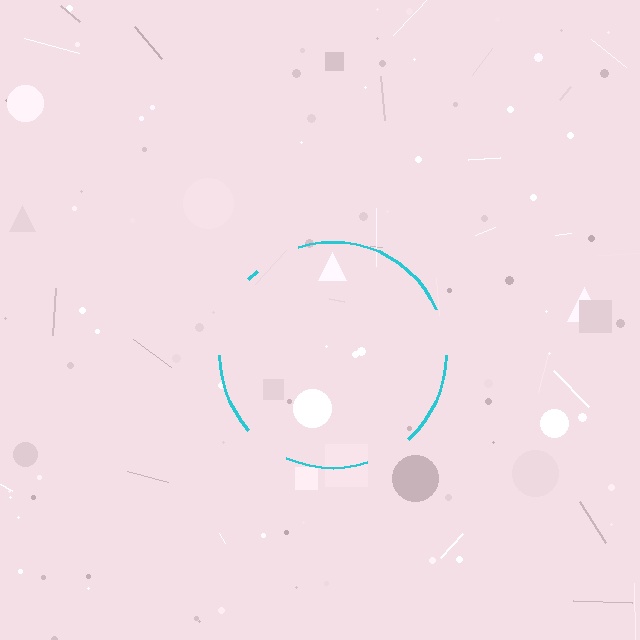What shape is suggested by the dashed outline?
The dashed outline suggests a circle.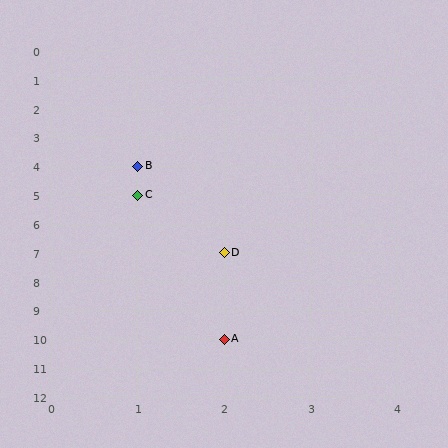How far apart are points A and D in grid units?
Points A and D are 3 rows apart.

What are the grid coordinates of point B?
Point B is at grid coordinates (1, 4).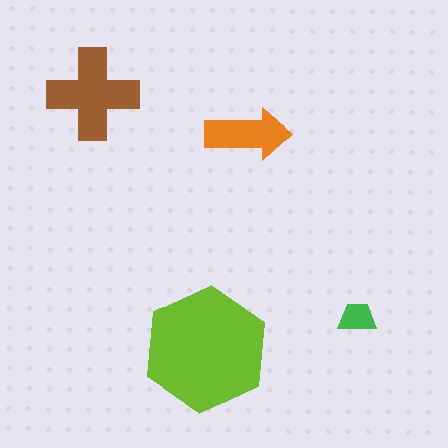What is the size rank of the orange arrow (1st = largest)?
3rd.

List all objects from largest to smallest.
The lime hexagon, the brown cross, the orange arrow, the green trapezoid.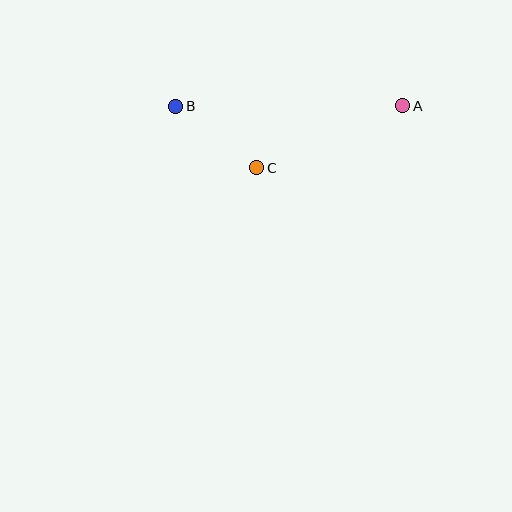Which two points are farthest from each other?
Points A and B are farthest from each other.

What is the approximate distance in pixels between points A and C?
The distance between A and C is approximately 158 pixels.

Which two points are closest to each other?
Points B and C are closest to each other.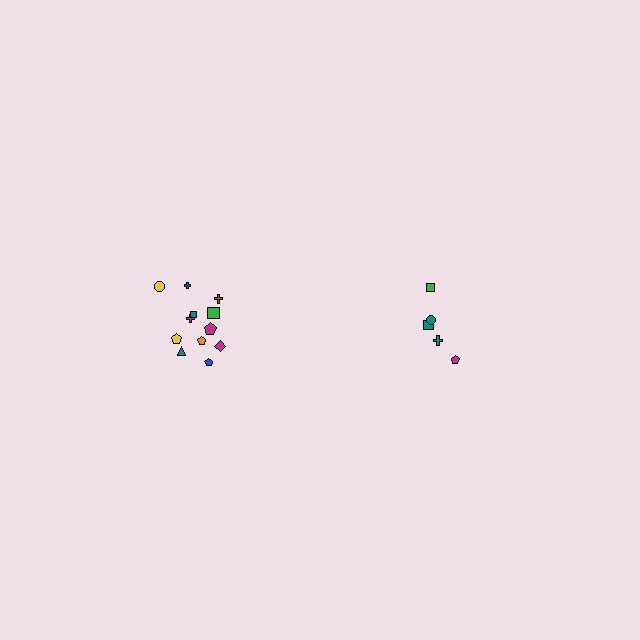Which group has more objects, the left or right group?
The left group.